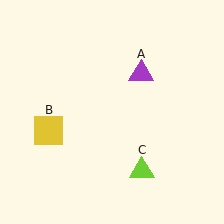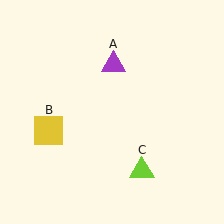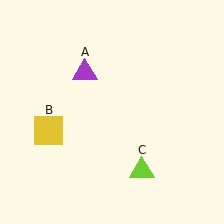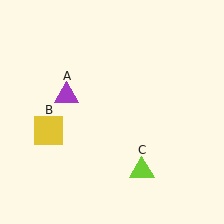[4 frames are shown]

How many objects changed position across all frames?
1 object changed position: purple triangle (object A).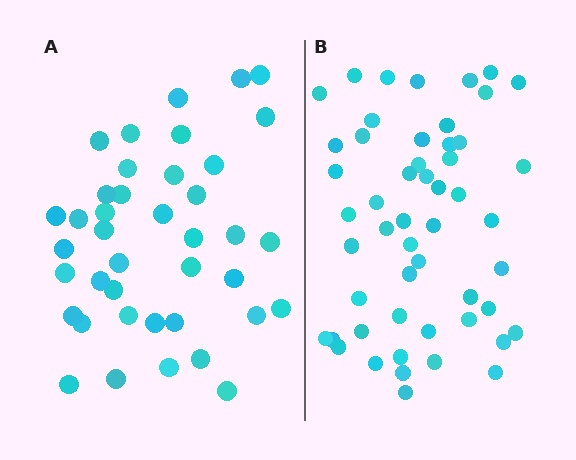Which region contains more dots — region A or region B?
Region B (the right region) has more dots.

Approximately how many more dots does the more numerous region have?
Region B has roughly 12 or so more dots than region A.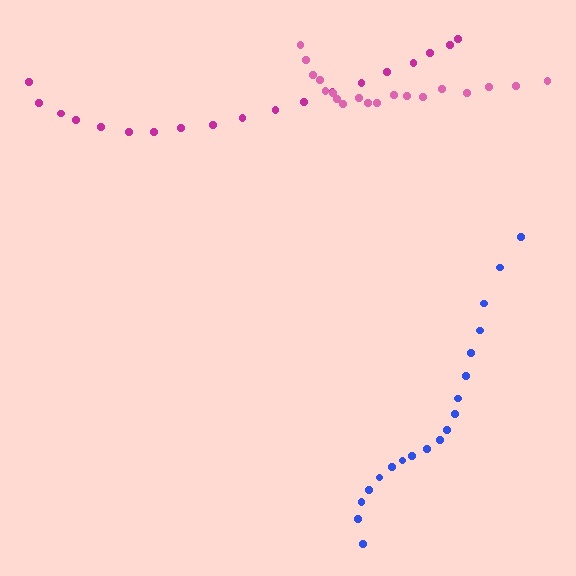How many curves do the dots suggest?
There are 3 distinct paths.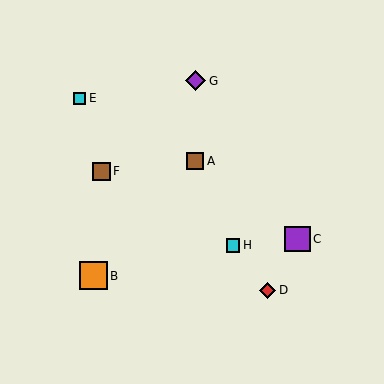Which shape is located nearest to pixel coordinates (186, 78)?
The purple diamond (labeled G) at (196, 81) is nearest to that location.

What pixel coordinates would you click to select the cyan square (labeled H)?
Click at (233, 245) to select the cyan square H.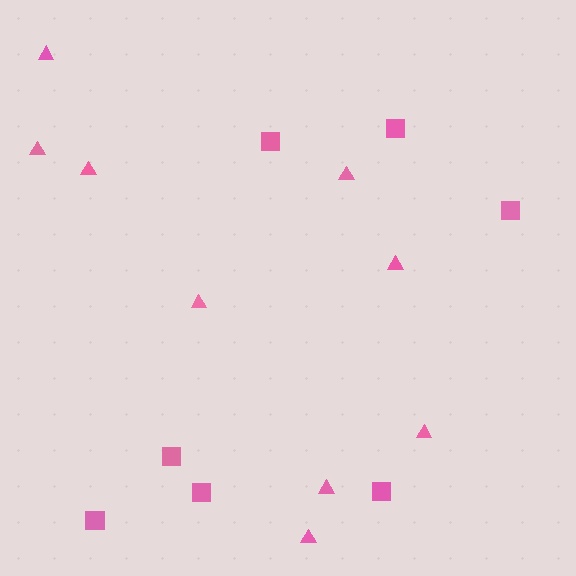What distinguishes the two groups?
There are 2 groups: one group of squares (7) and one group of triangles (9).